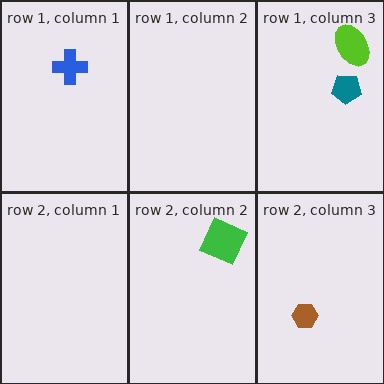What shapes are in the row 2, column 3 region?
The brown hexagon.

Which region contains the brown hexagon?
The row 2, column 3 region.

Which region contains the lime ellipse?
The row 1, column 3 region.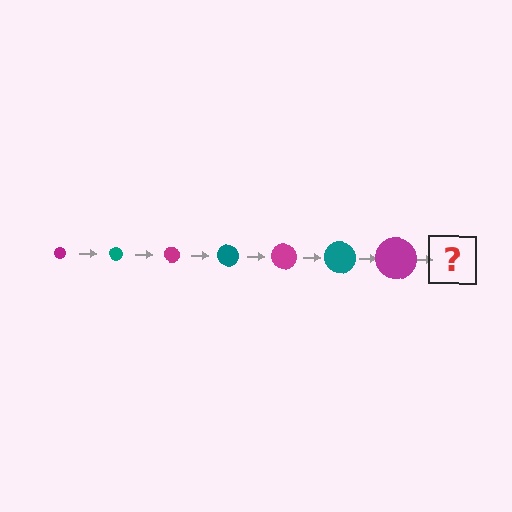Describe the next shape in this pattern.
It should be a teal circle, larger than the previous one.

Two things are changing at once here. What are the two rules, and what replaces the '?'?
The two rules are that the circle grows larger each step and the color cycles through magenta and teal. The '?' should be a teal circle, larger than the previous one.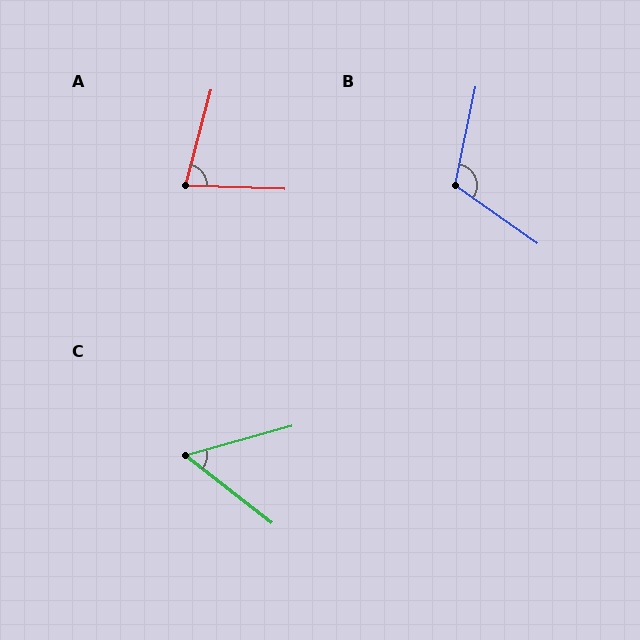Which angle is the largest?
B, at approximately 114 degrees.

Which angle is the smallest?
C, at approximately 53 degrees.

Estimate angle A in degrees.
Approximately 77 degrees.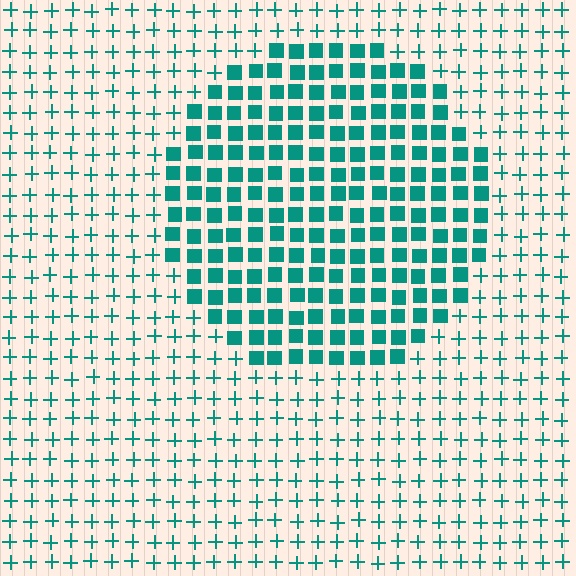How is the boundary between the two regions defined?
The boundary is defined by a change in element shape: squares inside vs. plus signs outside. All elements share the same color and spacing.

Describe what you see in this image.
The image is filled with small teal elements arranged in a uniform grid. A circle-shaped region contains squares, while the surrounding area contains plus signs. The boundary is defined purely by the change in element shape.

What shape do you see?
I see a circle.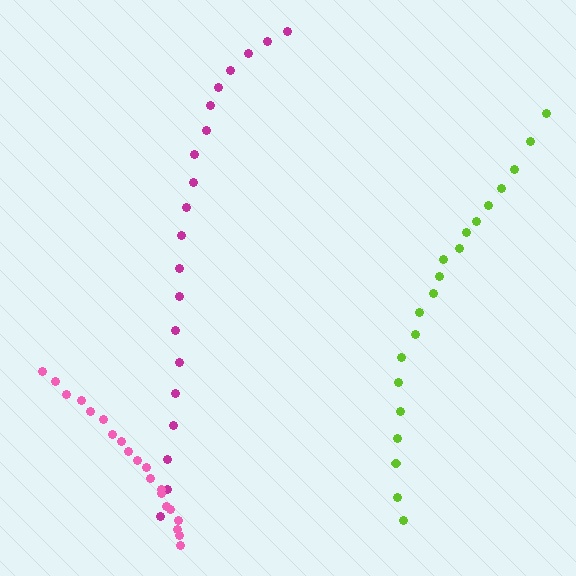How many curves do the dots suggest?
There are 3 distinct paths.